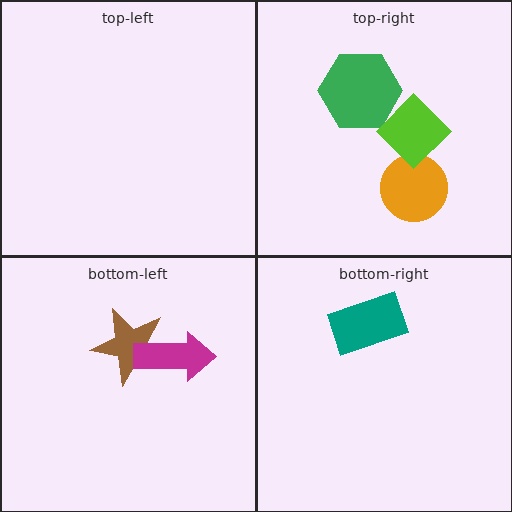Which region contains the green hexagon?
The top-right region.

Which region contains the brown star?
The bottom-left region.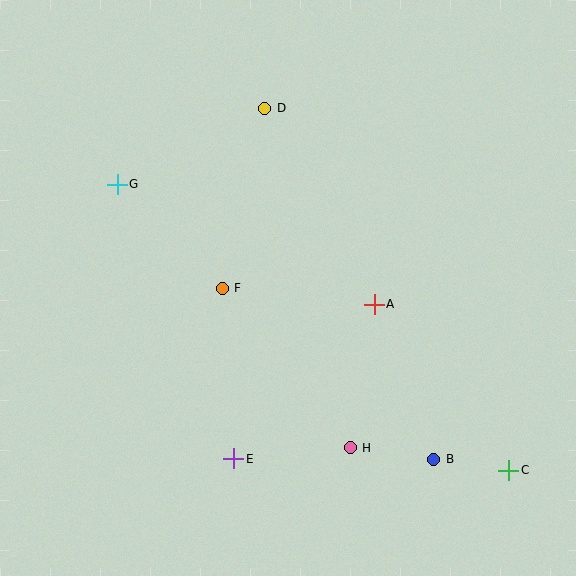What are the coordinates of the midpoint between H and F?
The midpoint between H and F is at (286, 368).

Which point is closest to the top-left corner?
Point G is closest to the top-left corner.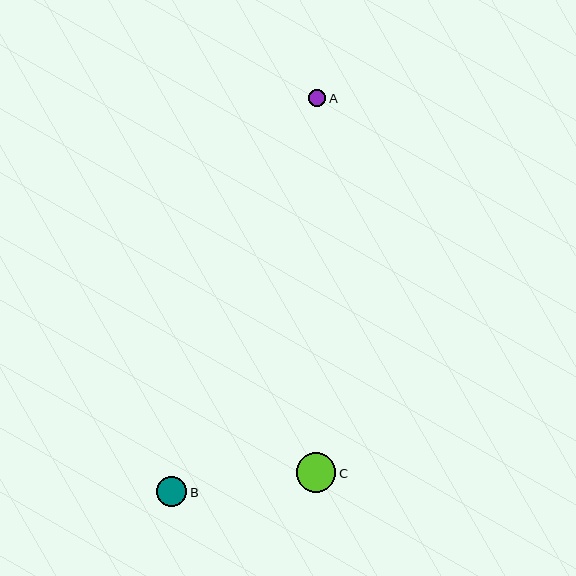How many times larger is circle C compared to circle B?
Circle C is approximately 1.3 times the size of circle B.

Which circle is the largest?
Circle C is the largest with a size of approximately 39 pixels.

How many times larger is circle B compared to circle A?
Circle B is approximately 1.8 times the size of circle A.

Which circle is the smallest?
Circle A is the smallest with a size of approximately 17 pixels.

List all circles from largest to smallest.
From largest to smallest: C, B, A.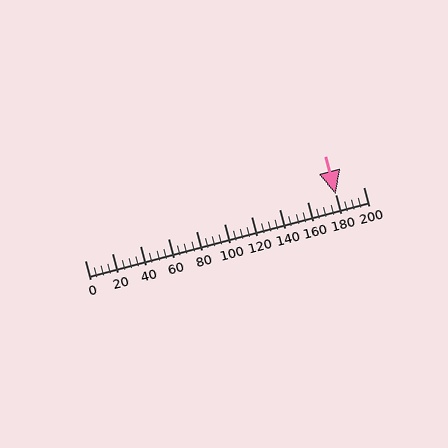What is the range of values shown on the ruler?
The ruler shows values from 0 to 200.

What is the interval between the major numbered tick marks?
The major tick marks are spaced 20 units apart.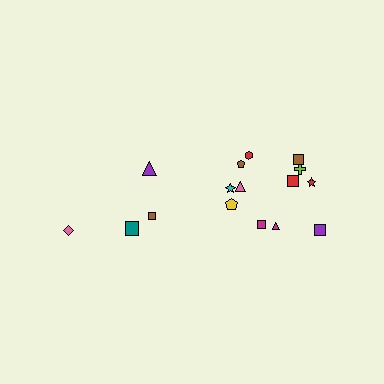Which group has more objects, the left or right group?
The right group.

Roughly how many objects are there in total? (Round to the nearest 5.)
Roughly 15 objects in total.